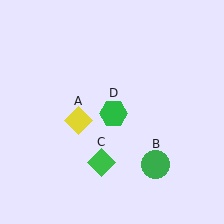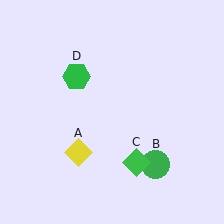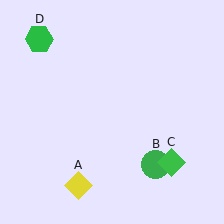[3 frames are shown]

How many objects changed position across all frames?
3 objects changed position: yellow diamond (object A), green diamond (object C), green hexagon (object D).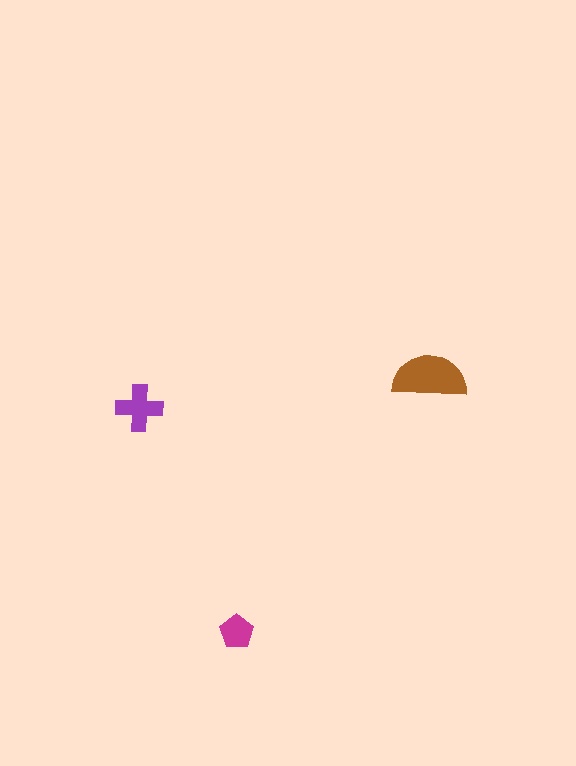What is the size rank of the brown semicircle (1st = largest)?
1st.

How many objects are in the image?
There are 3 objects in the image.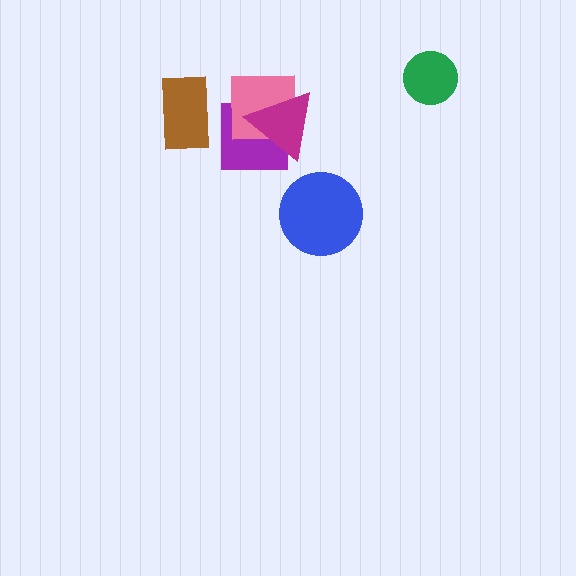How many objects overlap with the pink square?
2 objects overlap with the pink square.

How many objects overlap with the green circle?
0 objects overlap with the green circle.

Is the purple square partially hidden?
Yes, it is partially covered by another shape.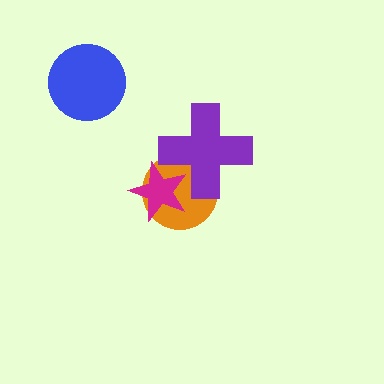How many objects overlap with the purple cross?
2 objects overlap with the purple cross.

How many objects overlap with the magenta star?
2 objects overlap with the magenta star.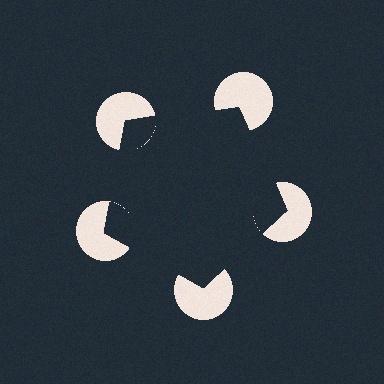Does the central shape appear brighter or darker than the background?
It typically appears slightly darker than the background, even though no actual brightness change is drawn.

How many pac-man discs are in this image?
There are 5 — one at each vertex of the illusory pentagon.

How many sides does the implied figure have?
5 sides.